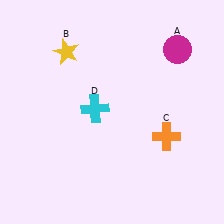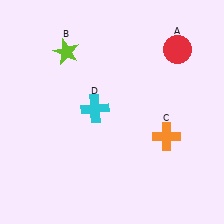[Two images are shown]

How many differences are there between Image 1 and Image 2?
There are 2 differences between the two images.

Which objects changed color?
A changed from magenta to red. B changed from yellow to lime.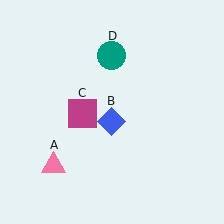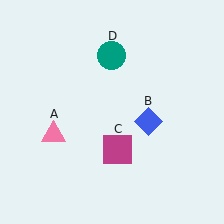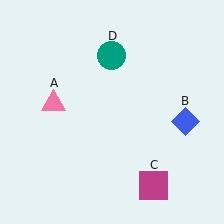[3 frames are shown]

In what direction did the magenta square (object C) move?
The magenta square (object C) moved down and to the right.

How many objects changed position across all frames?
3 objects changed position: pink triangle (object A), blue diamond (object B), magenta square (object C).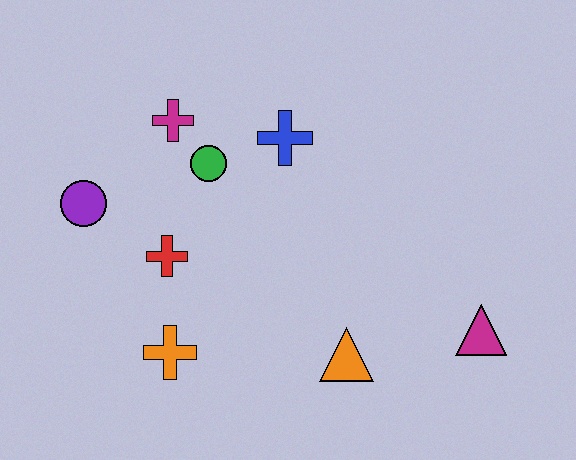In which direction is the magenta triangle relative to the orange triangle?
The magenta triangle is to the right of the orange triangle.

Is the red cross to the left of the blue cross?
Yes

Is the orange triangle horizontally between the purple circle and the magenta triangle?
Yes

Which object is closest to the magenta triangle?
The orange triangle is closest to the magenta triangle.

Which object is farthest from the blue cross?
The magenta triangle is farthest from the blue cross.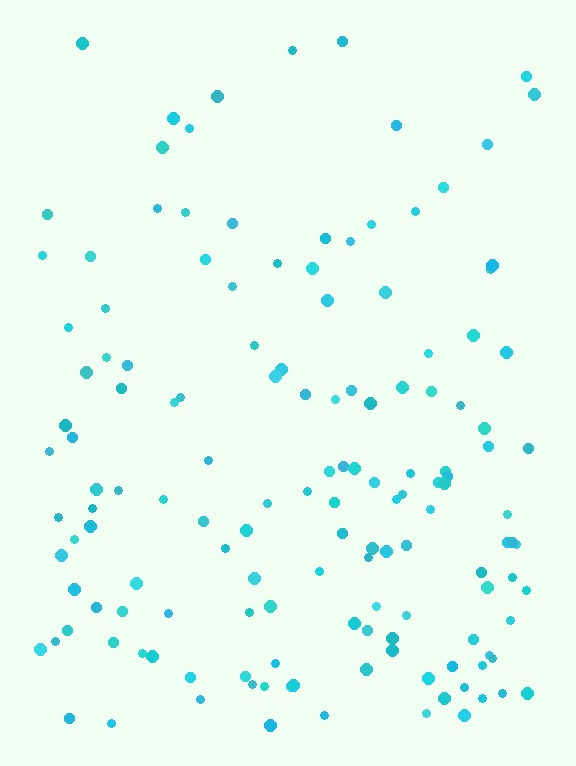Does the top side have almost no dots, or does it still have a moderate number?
Still a moderate number, just noticeably fewer than the bottom.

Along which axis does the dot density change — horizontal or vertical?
Vertical.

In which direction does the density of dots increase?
From top to bottom, with the bottom side densest.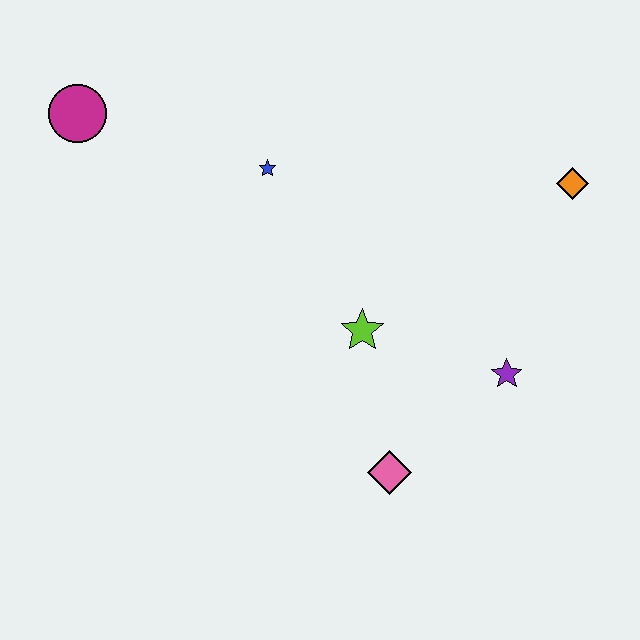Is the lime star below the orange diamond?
Yes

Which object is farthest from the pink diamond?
The magenta circle is farthest from the pink diamond.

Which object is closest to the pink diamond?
The lime star is closest to the pink diamond.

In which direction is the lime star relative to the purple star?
The lime star is to the left of the purple star.